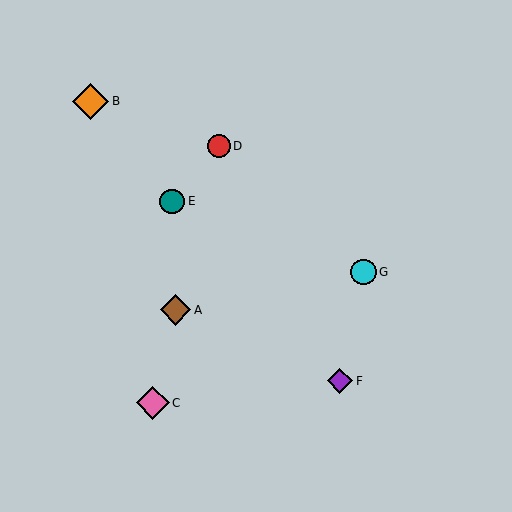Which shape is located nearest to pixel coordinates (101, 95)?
The orange diamond (labeled B) at (91, 101) is nearest to that location.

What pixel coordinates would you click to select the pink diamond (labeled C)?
Click at (153, 403) to select the pink diamond C.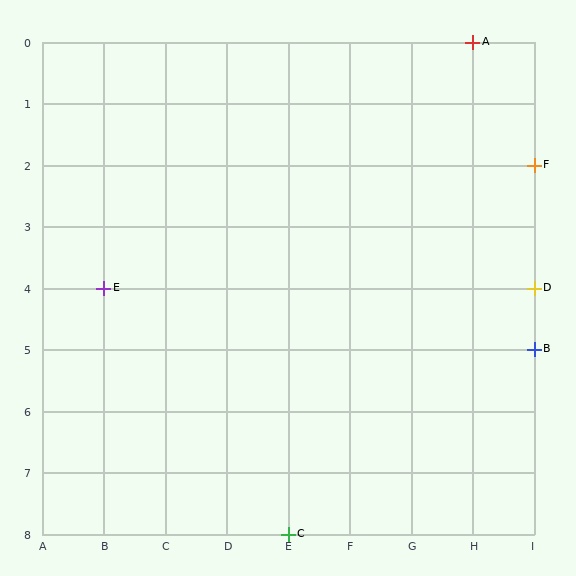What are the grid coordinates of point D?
Point D is at grid coordinates (I, 4).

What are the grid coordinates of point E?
Point E is at grid coordinates (B, 4).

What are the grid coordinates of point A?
Point A is at grid coordinates (H, 0).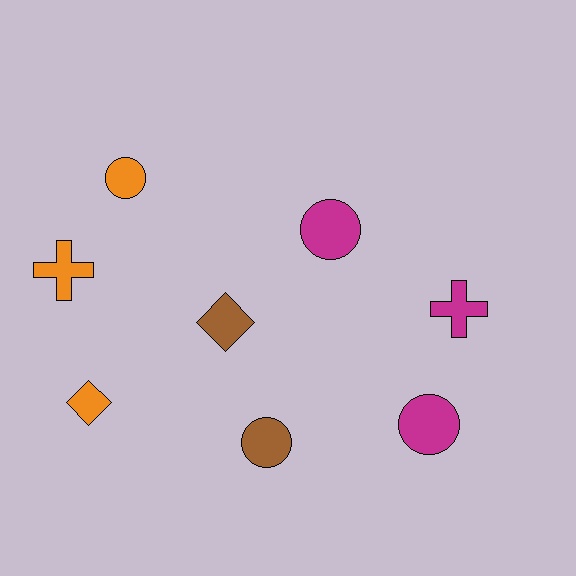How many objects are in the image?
There are 8 objects.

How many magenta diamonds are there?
There are no magenta diamonds.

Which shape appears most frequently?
Circle, with 4 objects.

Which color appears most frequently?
Orange, with 3 objects.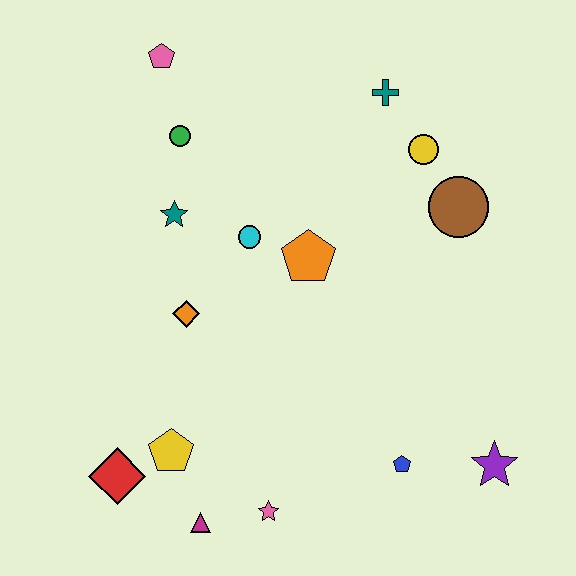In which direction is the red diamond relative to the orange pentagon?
The red diamond is below the orange pentagon.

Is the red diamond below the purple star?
Yes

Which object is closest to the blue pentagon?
The purple star is closest to the blue pentagon.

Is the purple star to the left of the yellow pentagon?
No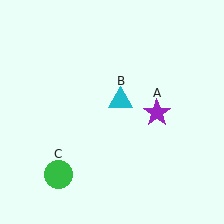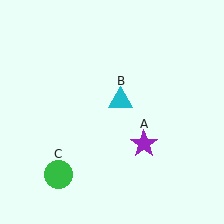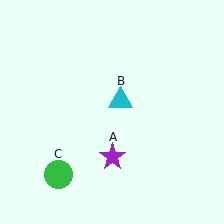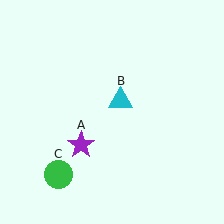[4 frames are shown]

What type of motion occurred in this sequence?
The purple star (object A) rotated clockwise around the center of the scene.